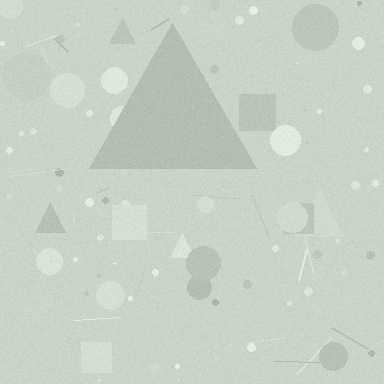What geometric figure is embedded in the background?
A triangle is embedded in the background.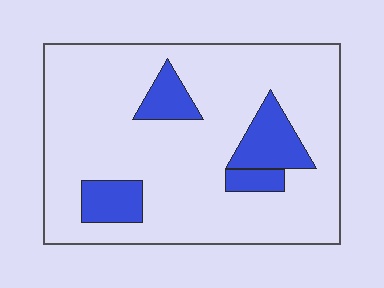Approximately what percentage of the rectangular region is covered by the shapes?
Approximately 15%.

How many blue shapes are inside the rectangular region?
4.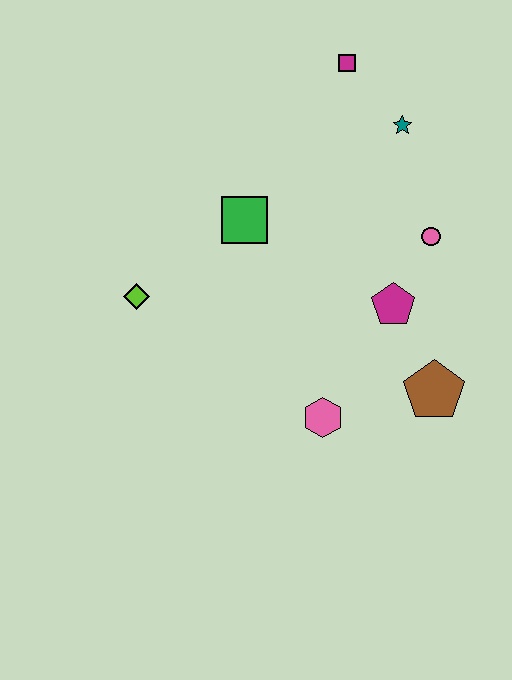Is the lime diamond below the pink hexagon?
No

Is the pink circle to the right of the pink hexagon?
Yes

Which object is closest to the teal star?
The magenta square is closest to the teal star.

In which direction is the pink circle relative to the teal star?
The pink circle is below the teal star.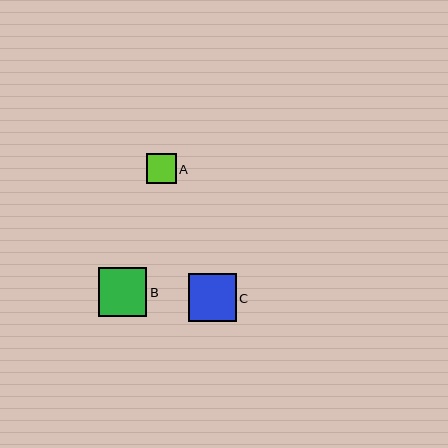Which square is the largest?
Square B is the largest with a size of approximately 49 pixels.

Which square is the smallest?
Square A is the smallest with a size of approximately 30 pixels.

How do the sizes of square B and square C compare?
Square B and square C are approximately the same size.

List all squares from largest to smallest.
From largest to smallest: B, C, A.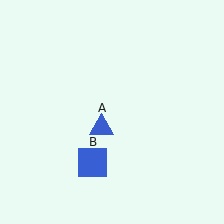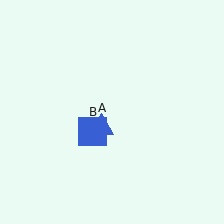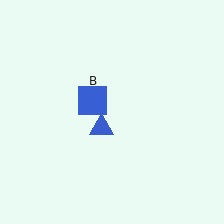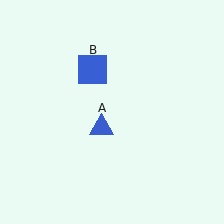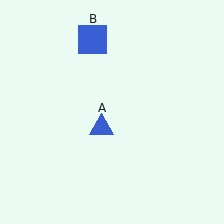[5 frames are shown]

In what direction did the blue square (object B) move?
The blue square (object B) moved up.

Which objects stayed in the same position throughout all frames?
Blue triangle (object A) remained stationary.